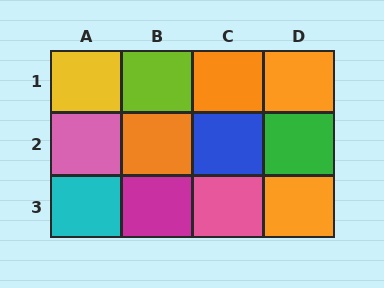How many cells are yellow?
1 cell is yellow.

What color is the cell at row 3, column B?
Magenta.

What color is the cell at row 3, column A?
Cyan.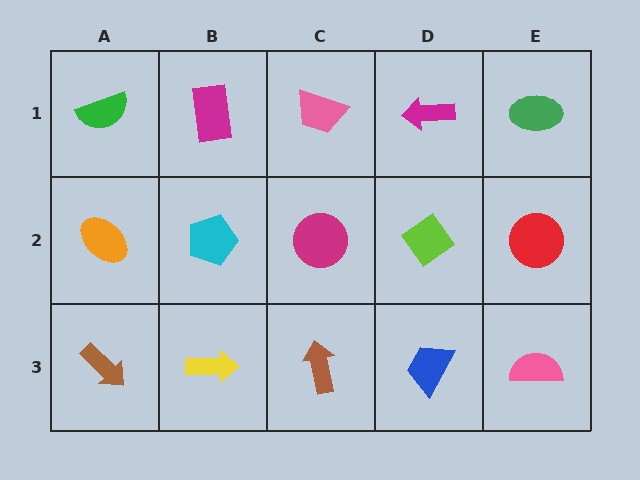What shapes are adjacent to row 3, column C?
A magenta circle (row 2, column C), a yellow arrow (row 3, column B), a blue trapezoid (row 3, column D).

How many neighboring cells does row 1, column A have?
2.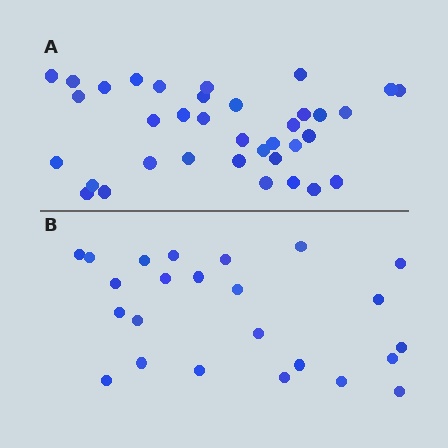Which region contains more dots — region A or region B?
Region A (the top region) has more dots.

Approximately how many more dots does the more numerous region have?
Region A has roughly 12 or so more dots than region B.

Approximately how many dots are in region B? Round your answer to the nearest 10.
About 20 dots. (The exact count is 24, which rounds to 20.)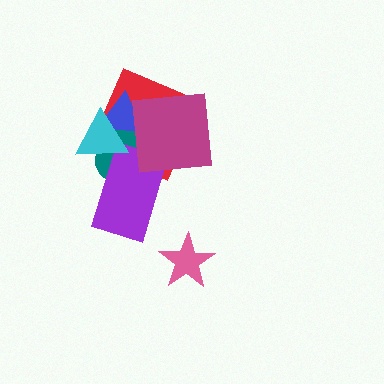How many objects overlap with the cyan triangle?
4 objects overlap with the cyan triangle.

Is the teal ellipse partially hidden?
Yes, it is partially covered by another shape.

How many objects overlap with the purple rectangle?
3 objects overlap with the purple rectangle.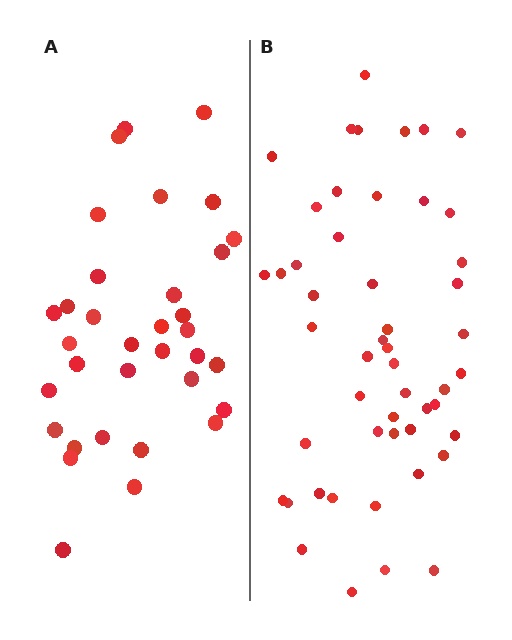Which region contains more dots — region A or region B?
Region B (the right region) has more dots.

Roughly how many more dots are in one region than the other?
Region B has approximately 15 more dots than region A.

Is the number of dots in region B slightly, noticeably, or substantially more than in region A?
Region B has substantially more. The ratio is roughly 1.5 to 1.